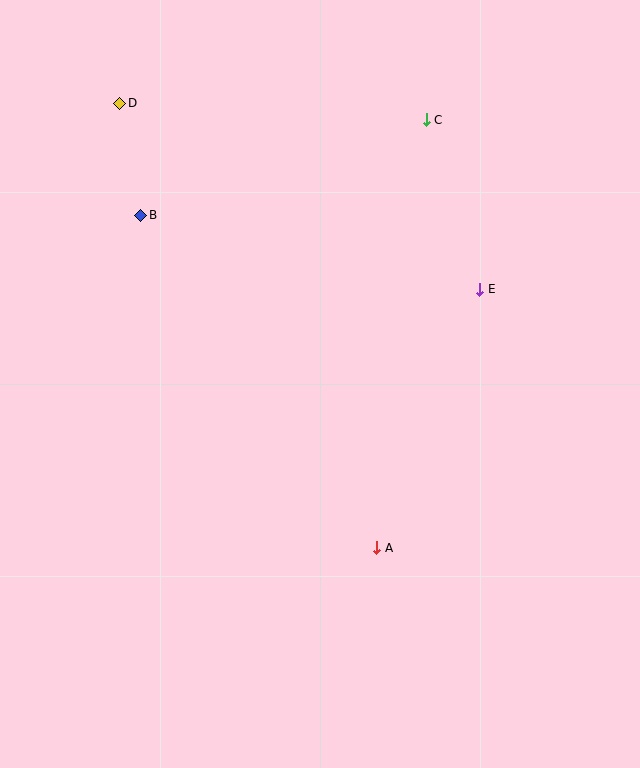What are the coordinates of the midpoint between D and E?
The midpoint between D and E is at (300, 196).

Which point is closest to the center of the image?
Point A at (377, 548) is closest to the center.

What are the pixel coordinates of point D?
Point D is at (120, 103).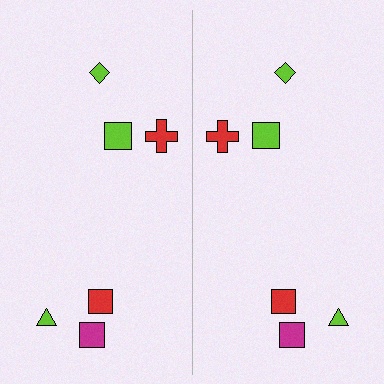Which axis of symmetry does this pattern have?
The pattern has a vertical axis of symmetry running through the center of the image.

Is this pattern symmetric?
Yes, this pattern has bilateral (reflection) symmetry.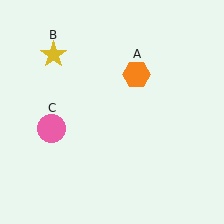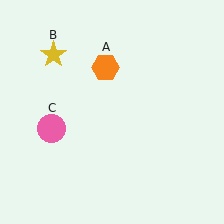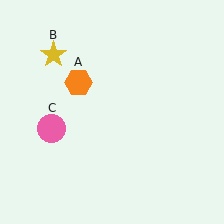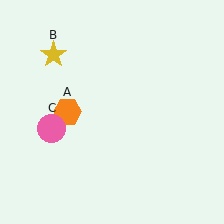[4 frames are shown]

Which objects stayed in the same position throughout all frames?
Yellow star (object B) and pink circle (object C) remained stationary.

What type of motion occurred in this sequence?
The orange hexagon (object A) rotated counterclockwise around the center of the scene.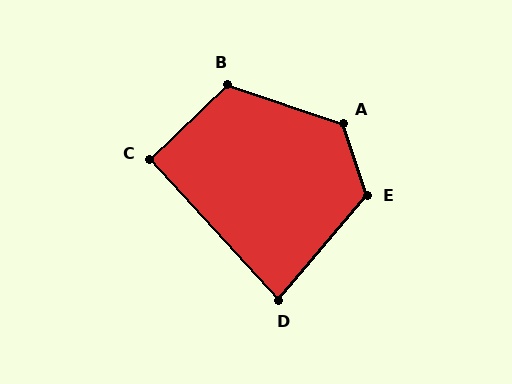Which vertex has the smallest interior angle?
D, at approximately 82 degrees.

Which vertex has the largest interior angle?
A, at approximately 127 degrees.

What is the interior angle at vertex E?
Approximately 122 degrees (obtuse).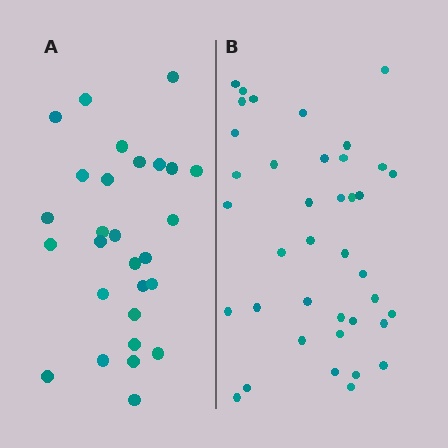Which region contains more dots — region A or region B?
Region B (the right region) has more dots.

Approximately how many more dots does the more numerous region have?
Region B has roughly 12 or so more dots than region A.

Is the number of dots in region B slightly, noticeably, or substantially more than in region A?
Region B has noticeably more, but not dramatically so. The ratio is roughly 1.4 to 1.